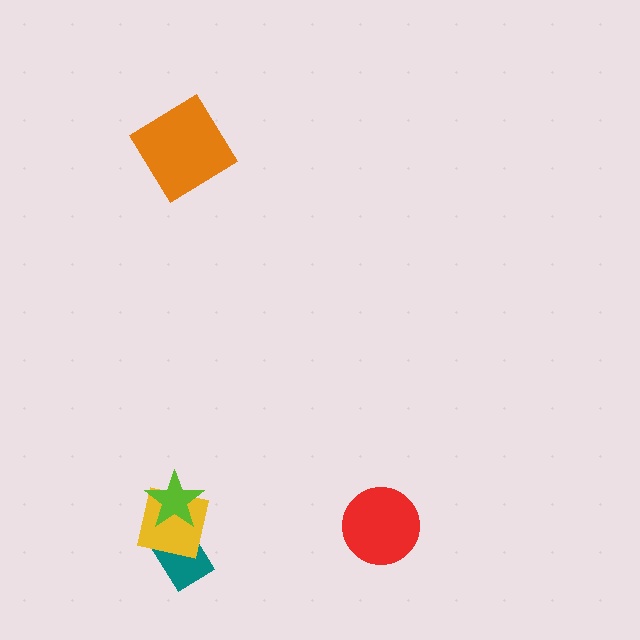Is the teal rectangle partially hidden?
Yes, it is partially covered by another shape.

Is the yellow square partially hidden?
Yes, it is partially covered by another shape.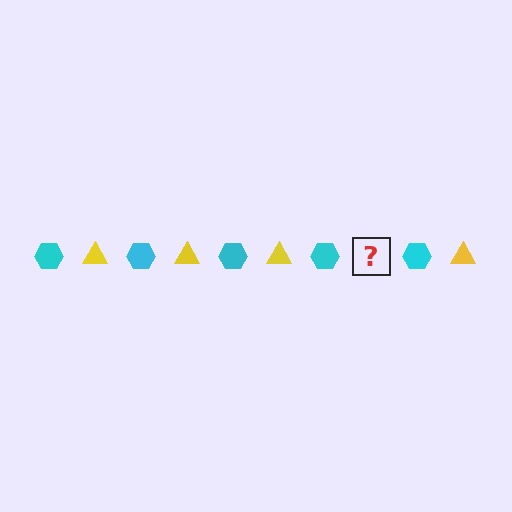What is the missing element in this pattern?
The missing element is a yellow triangle.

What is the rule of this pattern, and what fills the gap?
The rule is that the pattern alternates between cyan hexagon and yellow triangle. The gap should be filled with a yellow triangle.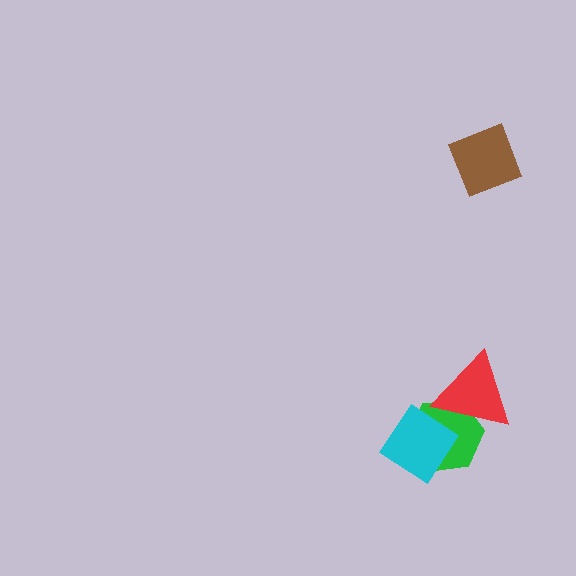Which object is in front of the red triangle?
The cyan diamond is in front of the red triangle.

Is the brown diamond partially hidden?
No, no other shape covers it.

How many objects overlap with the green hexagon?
2 objects overlap with the green hexagon.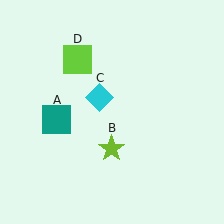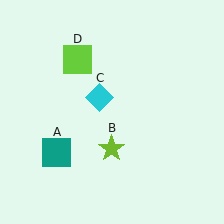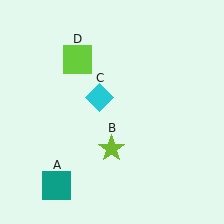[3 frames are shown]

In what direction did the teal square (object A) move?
The teal square (object A) moved down.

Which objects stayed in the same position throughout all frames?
Lime star (object B) and cyan diamond (object C) and lime square (object D) remained stationary.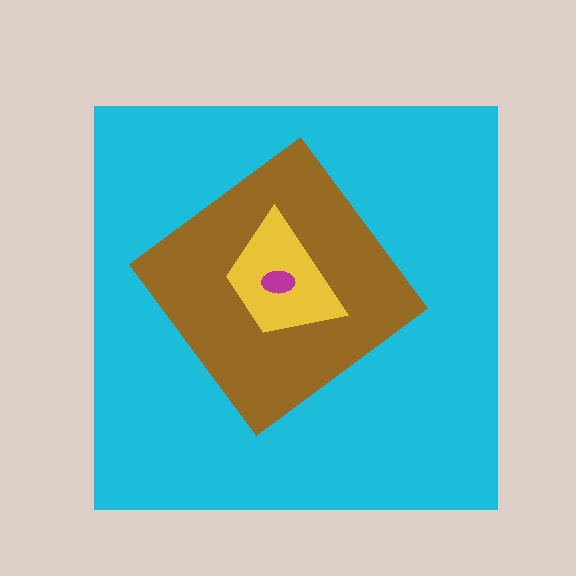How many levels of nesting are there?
4.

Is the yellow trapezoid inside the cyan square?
Yes.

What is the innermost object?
The magenta ellipse.